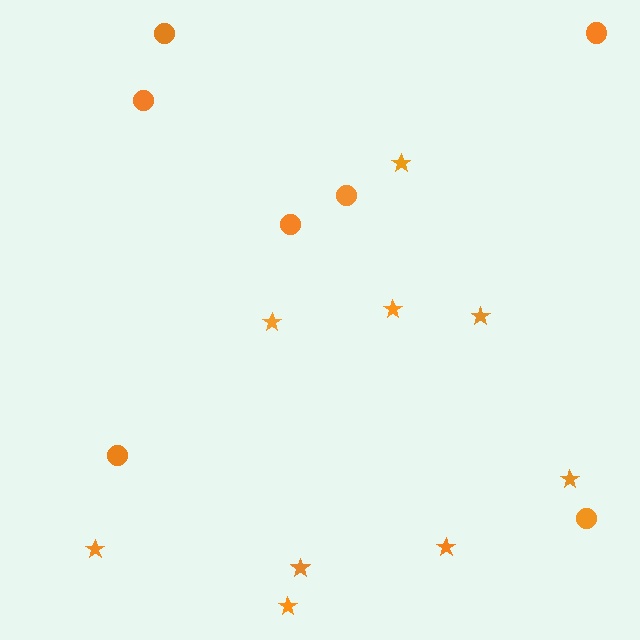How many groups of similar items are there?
There are 2 groups: one group of circles (7) and one group of stars (9).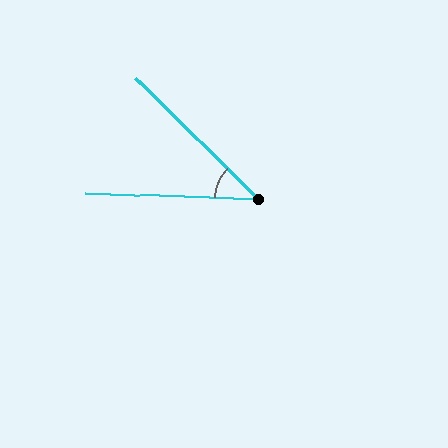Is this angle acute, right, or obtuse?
It is acute.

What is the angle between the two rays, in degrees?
Approximately 43 degrees.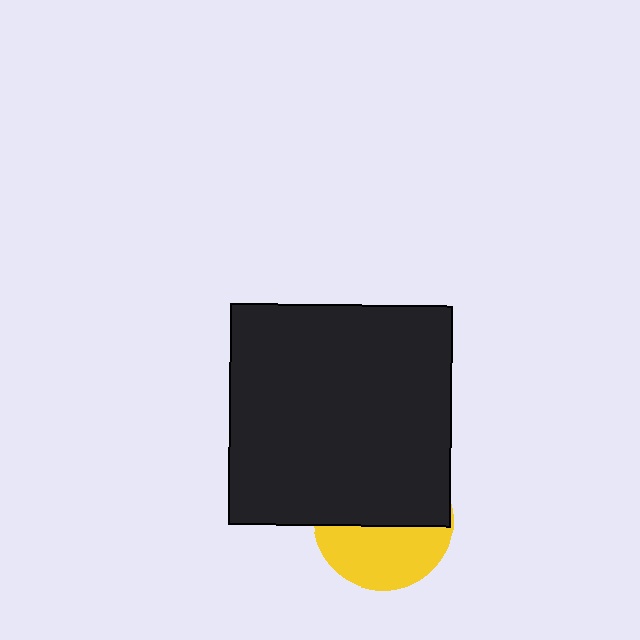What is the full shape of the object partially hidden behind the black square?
The partially hidden object is a yellow circle.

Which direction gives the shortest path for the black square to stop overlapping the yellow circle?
Moving up gives the shortest separation.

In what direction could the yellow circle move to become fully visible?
The yellow circle could move down. That would shift it out from behind the black square entirely.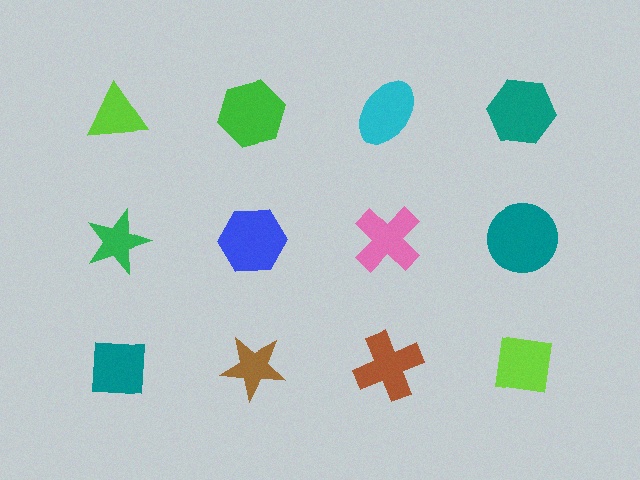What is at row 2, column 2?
A blue hexagon.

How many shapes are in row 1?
4 shapes.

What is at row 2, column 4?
A teal circle.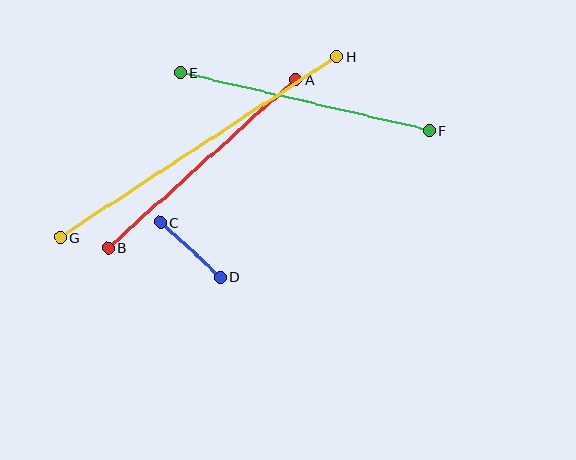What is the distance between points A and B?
The distance is approximately 252 pixels.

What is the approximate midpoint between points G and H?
The midpoint is at approximately (199, 147) pixels.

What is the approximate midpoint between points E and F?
The midpoint is at approximately (305, 102) pixels.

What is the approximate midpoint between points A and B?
The midpoint is at approximately (202, 164) pixels.